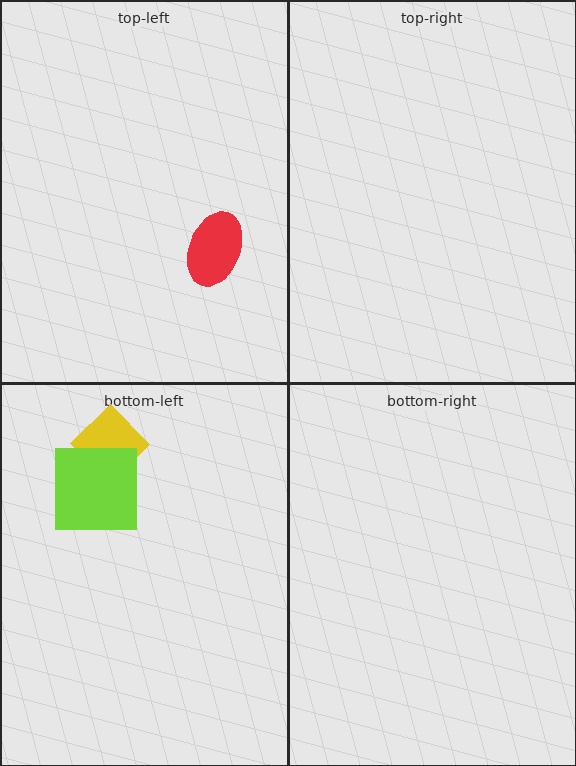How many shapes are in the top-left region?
1.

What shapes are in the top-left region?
The red ellipse.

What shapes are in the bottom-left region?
The yellow diamond, the lime square.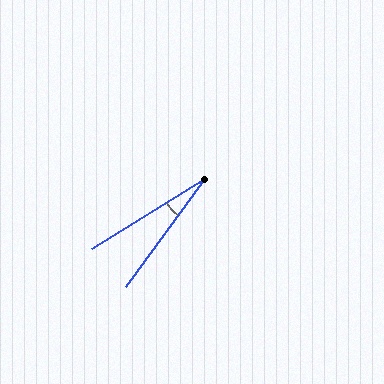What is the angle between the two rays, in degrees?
Approximately 22 degrees.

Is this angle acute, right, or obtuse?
It is acute.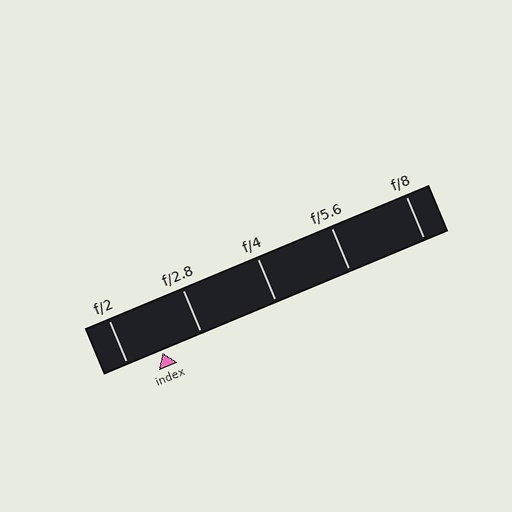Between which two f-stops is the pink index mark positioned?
The index mark is between f/2 and f/2.8.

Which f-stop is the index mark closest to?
The index mark is closest to f/2.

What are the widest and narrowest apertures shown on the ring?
The widest aperture shown is f/2 and the narrowest is f/8.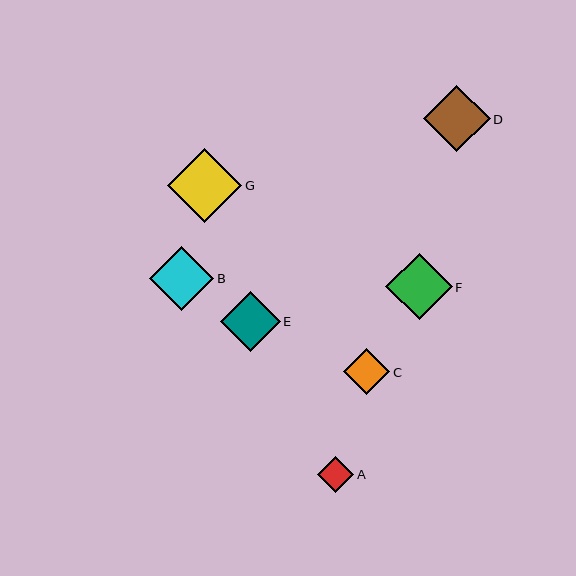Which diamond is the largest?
Diamond G is the largest with a size of approximately 74 pixels.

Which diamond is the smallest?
Diamond A is the smallest with a size of approximately 36 pixels.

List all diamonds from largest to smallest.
From largest to smallest: G, D, F, B, E, C, A.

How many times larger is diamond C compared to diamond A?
Diamond C is approximately 1.3 times the size of diamond A.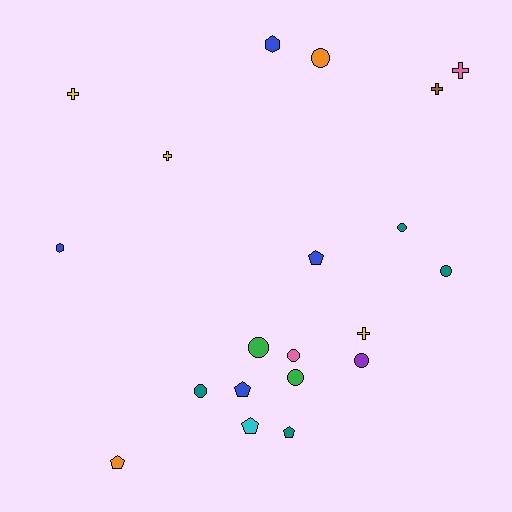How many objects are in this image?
There are 20 objects.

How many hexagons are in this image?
There are 2 hexagons.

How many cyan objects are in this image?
There is 1 cyan object.